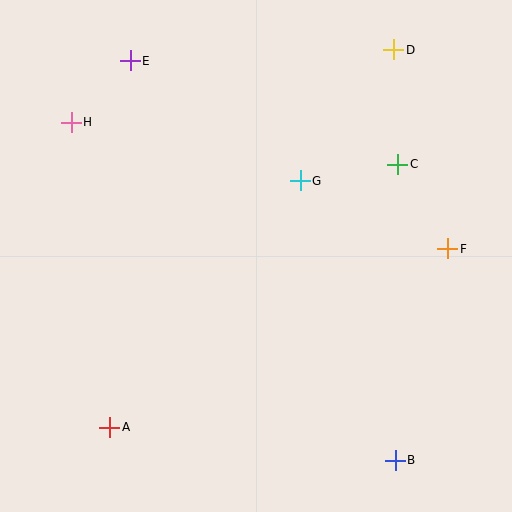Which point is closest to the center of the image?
Point G at (300, 181) is closest to the center.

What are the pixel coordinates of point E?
Point E is at (130, 61).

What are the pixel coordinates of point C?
Point C is at (398, 164).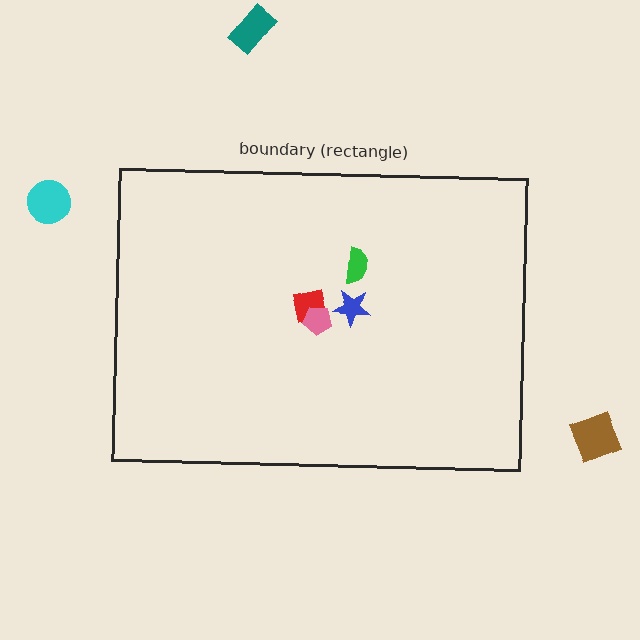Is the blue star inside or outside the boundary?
Inside.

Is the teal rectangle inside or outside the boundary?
Outside.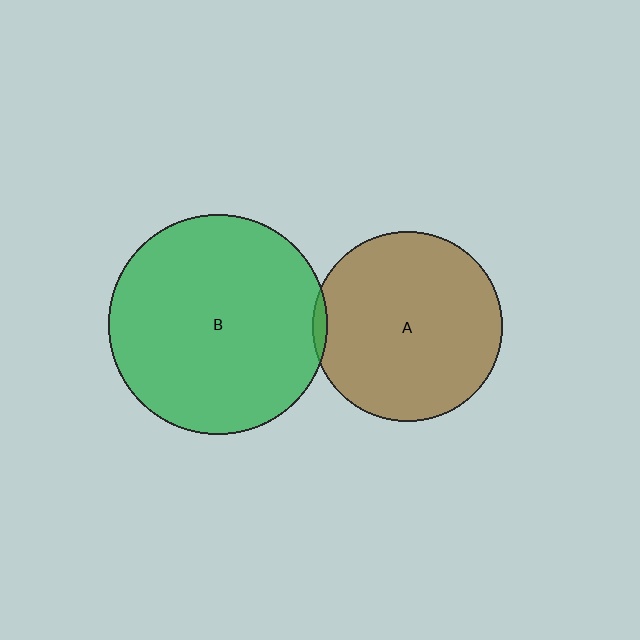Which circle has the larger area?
Circle B (green).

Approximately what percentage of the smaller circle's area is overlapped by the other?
Approximately 5%.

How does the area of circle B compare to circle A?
Approximately 1.3 times.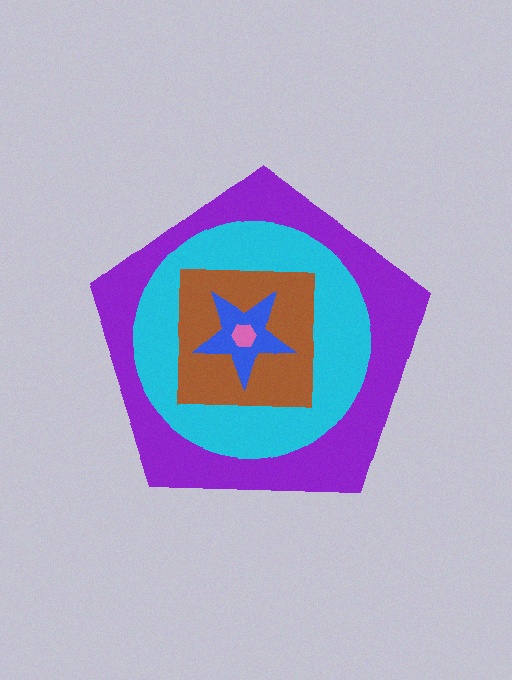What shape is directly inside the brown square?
The blue star.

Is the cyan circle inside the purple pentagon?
Yes.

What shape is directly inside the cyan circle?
The brown square.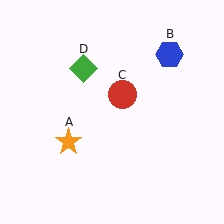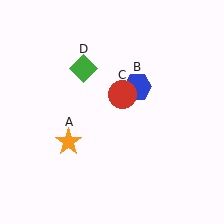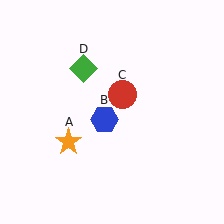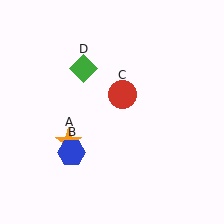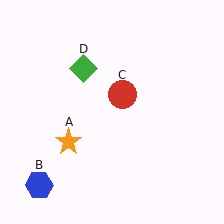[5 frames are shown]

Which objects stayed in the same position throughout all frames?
Orange star (object A) and red circle (object C) and green diamond (object D) remained stationary.